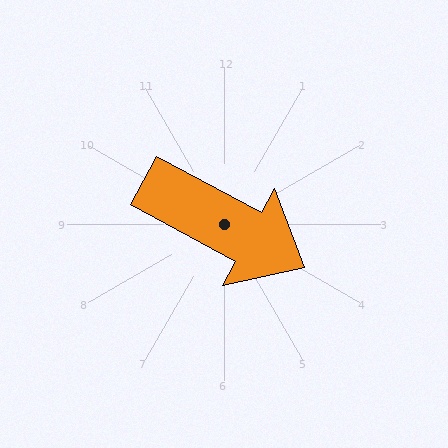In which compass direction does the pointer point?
Southeast.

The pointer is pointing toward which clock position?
Roughly 4 o'clock.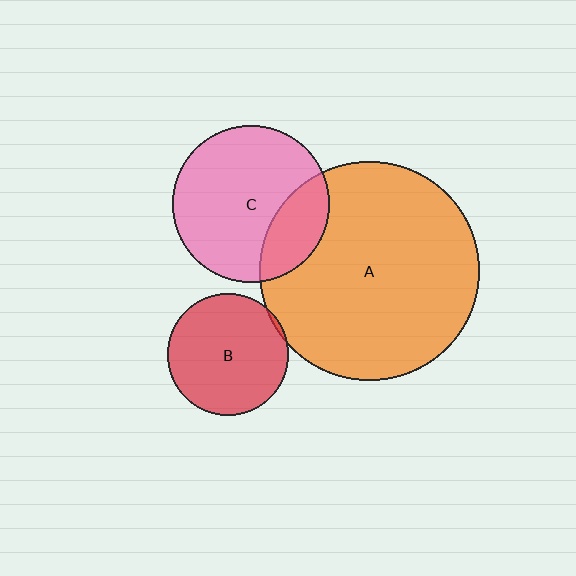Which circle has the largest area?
Circle A (orange).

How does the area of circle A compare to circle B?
Approximately 3.3 times.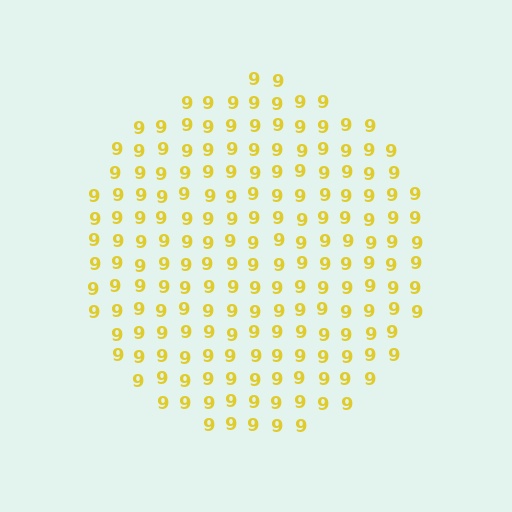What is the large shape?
The large shape is a circle.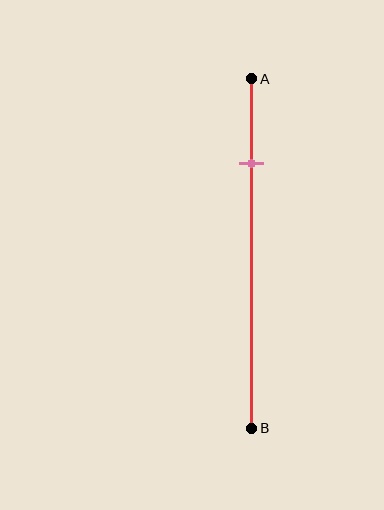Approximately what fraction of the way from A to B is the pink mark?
The pink mark is approximately 25% of the way from A to B.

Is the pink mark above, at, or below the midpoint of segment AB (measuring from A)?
The pink mark is above the midpoint of segment AB.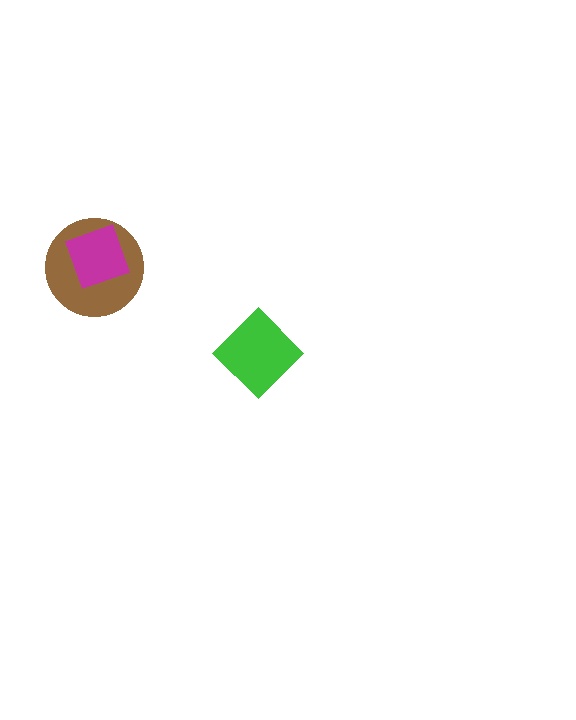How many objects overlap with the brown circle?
1 object overlaps with the brown circle.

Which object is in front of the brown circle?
The magenta square is in front of the brown circle.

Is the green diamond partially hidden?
No, no other shape covers it.